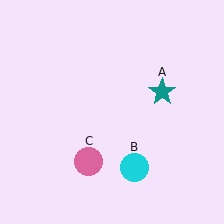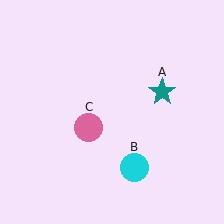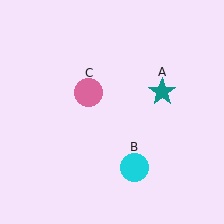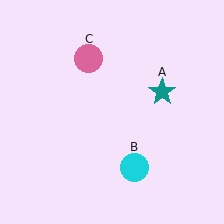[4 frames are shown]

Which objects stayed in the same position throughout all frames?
Teal star (object A) and cyan circle (object B) remained stationary.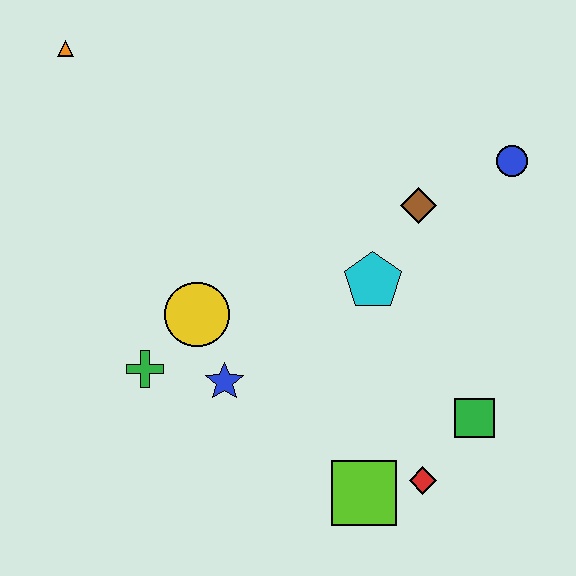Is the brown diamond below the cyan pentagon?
No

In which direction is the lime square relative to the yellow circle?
The lime square is below the yellow circle.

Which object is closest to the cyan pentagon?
The brown diamond is closest to the cyan pentagon.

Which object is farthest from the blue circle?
The orange triangle is farthest from the blue circle.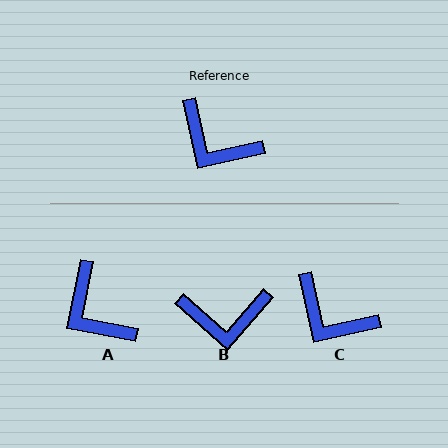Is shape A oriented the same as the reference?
No, it is off by about 24 degrees.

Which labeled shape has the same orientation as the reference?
C.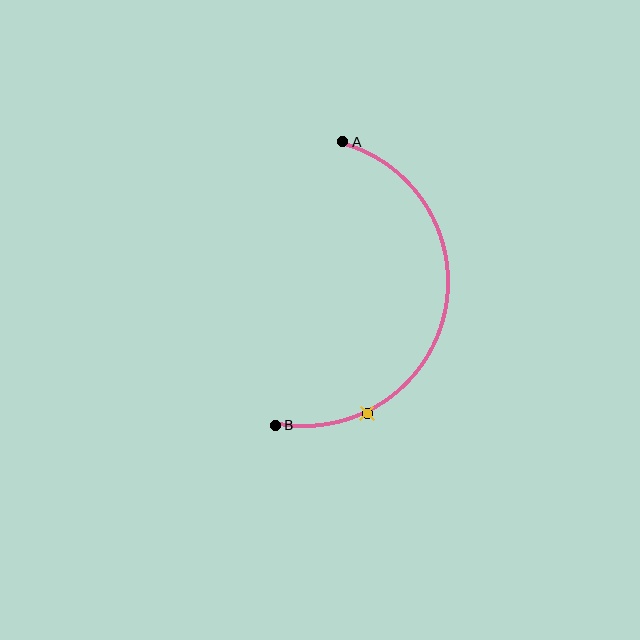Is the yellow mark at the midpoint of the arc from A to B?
No. The yellow mark lies on the arc but is closer to endpoint B. The arc midpoint would be at the point on the curve equidistant along the arc from both A and B.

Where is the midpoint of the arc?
The arc midpoint is the point on the curve farthest from the straight line joining A and B. It sits to the right of that line.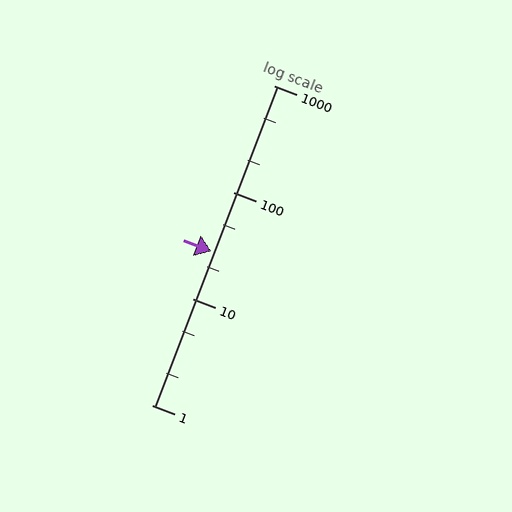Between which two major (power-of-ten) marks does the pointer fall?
The pointer is between 10 and 100.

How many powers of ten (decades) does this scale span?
The scale spans 3 decades, from 1 to 1000.